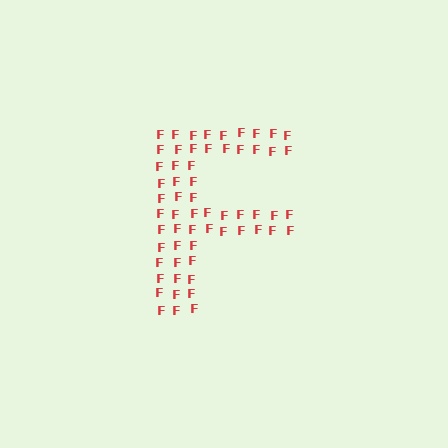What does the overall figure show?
The overall figure shows the letter F.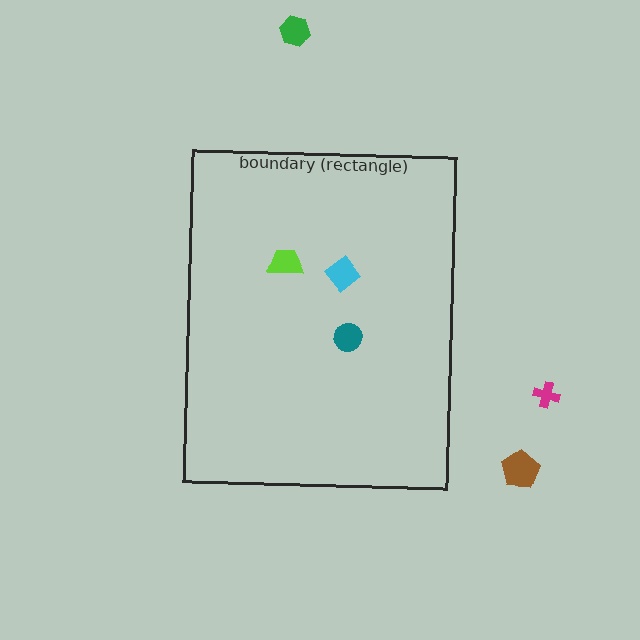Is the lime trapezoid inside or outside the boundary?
Inside.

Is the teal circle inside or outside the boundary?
Inside.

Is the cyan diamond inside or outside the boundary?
Inside.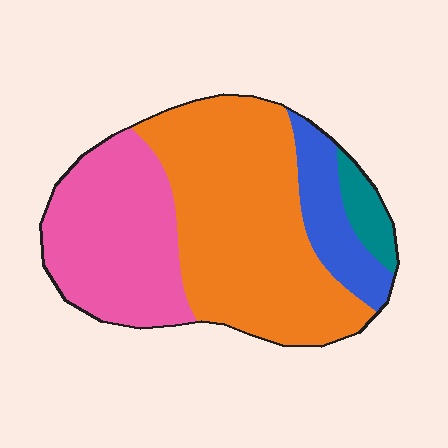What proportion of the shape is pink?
Pink covers 32% of the shape.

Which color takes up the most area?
Orange, at roughly 50%.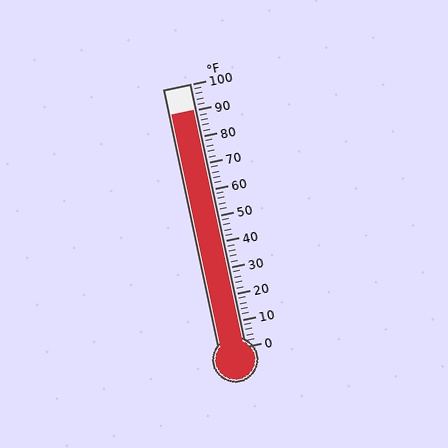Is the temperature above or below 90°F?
The temperature is at 90°F.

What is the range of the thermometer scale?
The thermometer scale ranges from 0°F to 100°F.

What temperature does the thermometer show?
The thermometer shows approximately 90°F.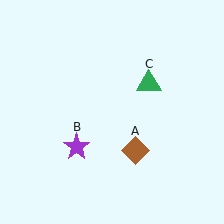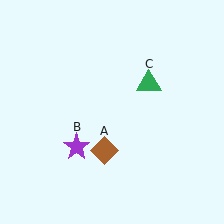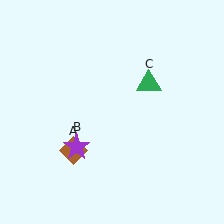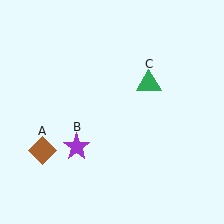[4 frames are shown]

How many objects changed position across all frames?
1 object changed position: brown diamond (object A).